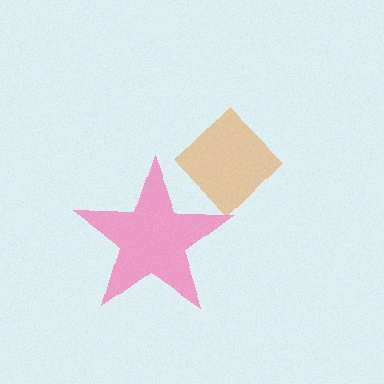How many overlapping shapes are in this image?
There are 2 overlapping shapes in the image.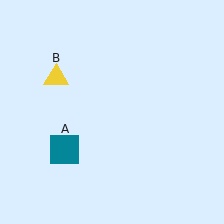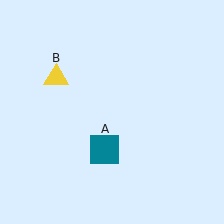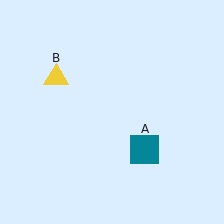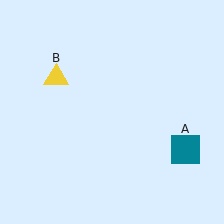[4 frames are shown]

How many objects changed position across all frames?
1 object changed position: teal square (object A).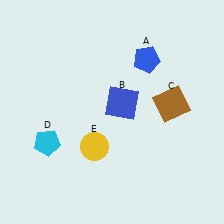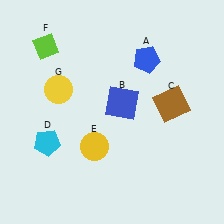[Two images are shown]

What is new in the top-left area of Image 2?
A yellow circle (G) was added in the top-left area of Image 2.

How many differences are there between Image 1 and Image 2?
There are 2 differences between the two images.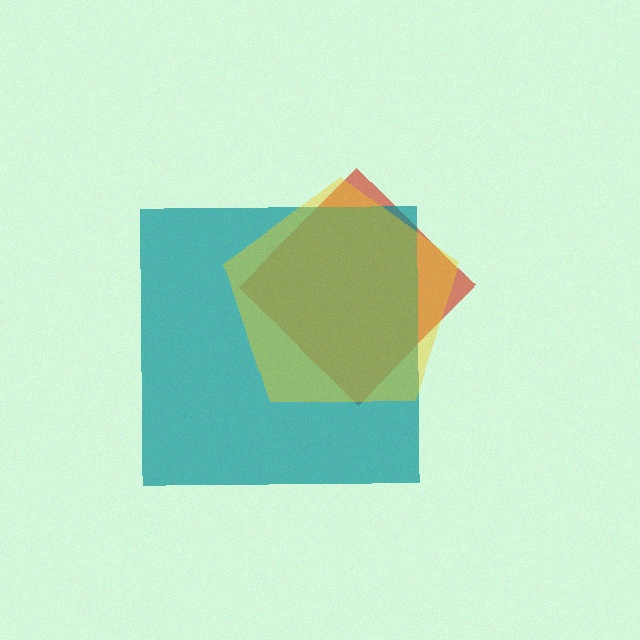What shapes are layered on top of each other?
The layered shapes are: a red diamond, a teal square, a yellow pentagon.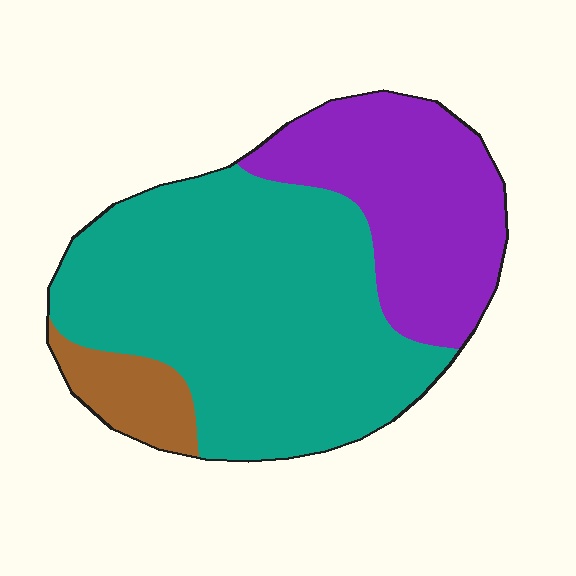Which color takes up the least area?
Brown, at roughly 10%.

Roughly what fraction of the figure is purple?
Purple takes up about one third (1/3) of the figure.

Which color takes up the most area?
Teal, at roughly 60%.